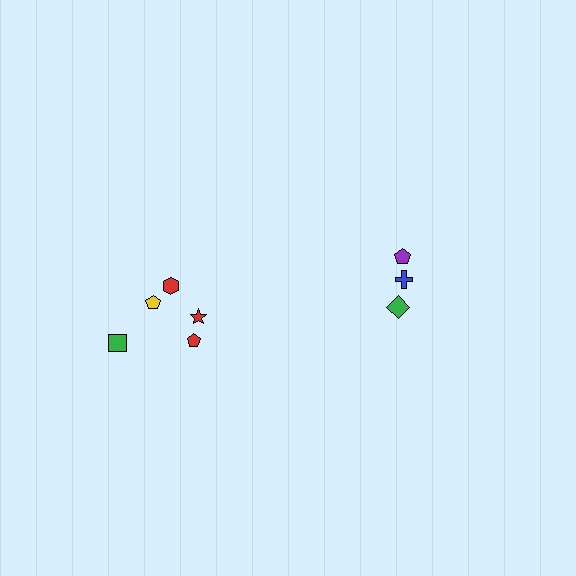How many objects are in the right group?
There are 3 objects.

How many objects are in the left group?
There are 5 objects.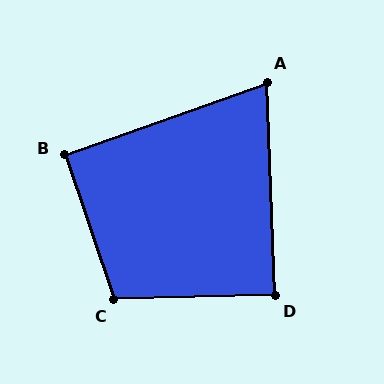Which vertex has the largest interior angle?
C, at approximately 107 degrees.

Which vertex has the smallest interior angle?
A, at approximately 73 degrees.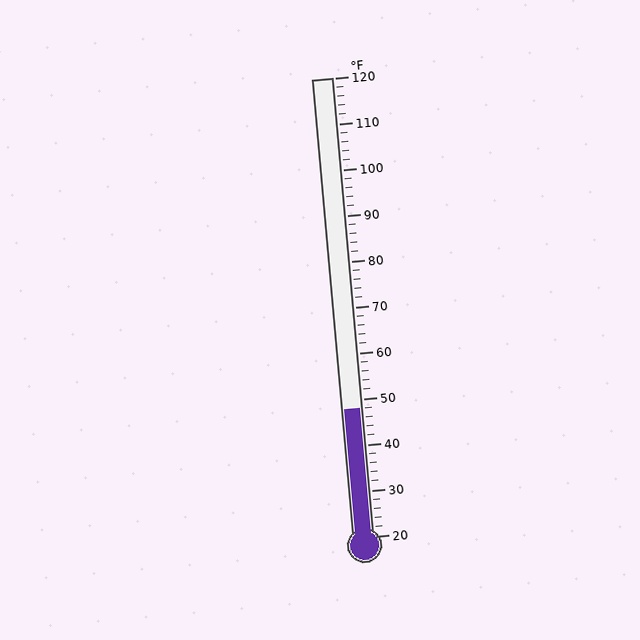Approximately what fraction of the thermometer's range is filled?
The thermometer is filled to approximately 30% of its range.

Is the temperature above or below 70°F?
The temperature is below 70°F.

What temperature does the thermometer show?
The thermometer shows approximately 48°F.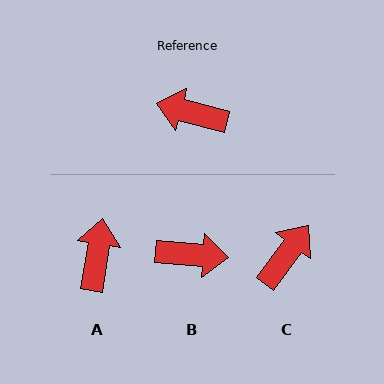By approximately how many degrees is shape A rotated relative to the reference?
Approximately 84 degrees clockwise.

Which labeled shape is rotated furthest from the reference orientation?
B, about 170 degrees away.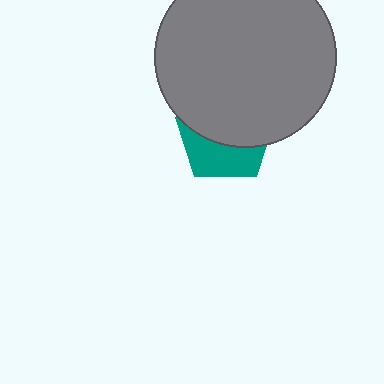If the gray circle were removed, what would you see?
You would see the complete teal pentagon.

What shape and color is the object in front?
The object in front is a gray circle.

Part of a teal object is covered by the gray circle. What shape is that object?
It is a pentagon.